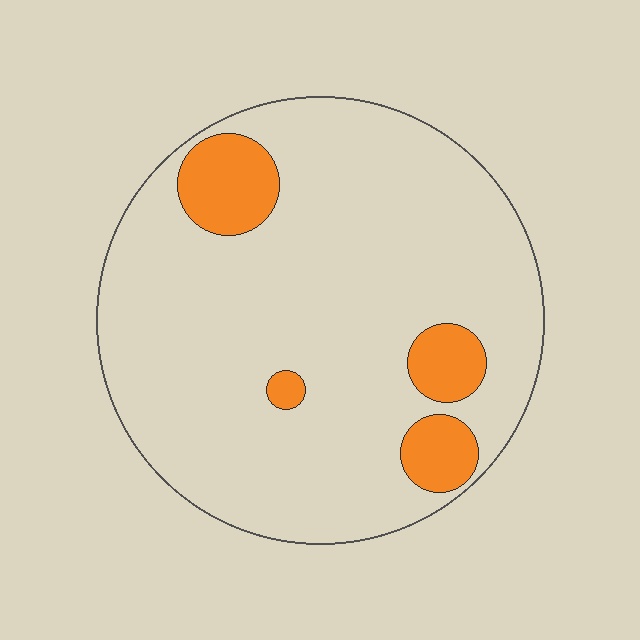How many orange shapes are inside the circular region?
4.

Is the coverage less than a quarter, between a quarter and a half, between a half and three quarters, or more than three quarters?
Less than a quarter.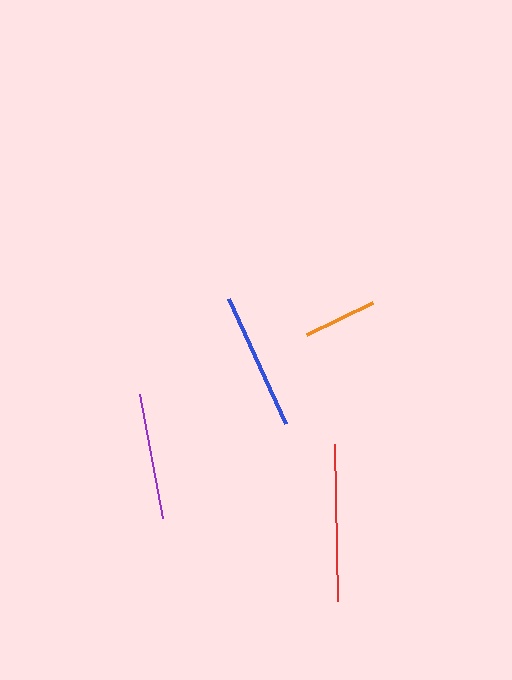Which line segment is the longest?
The red line is the longest at approximately 158 pixels.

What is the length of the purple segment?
The purple segment is approximately 126 pixels long.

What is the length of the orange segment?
The orange segment is approximately 73 pixels long.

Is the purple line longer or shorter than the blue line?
The blue line is longer than the purple line.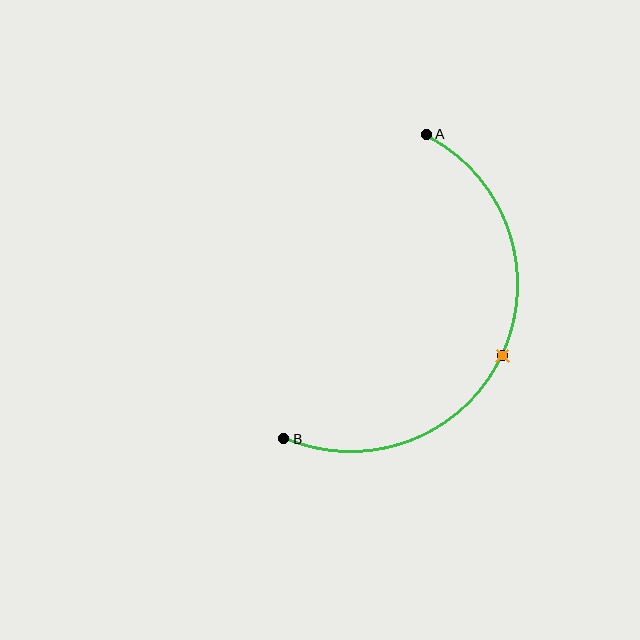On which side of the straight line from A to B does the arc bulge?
The arc bulges to the right of the straight line connecting A and B.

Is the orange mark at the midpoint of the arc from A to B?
Yes. The orange mark lies on the arc at equal arc-length from both A and B — it is the arc midpoint.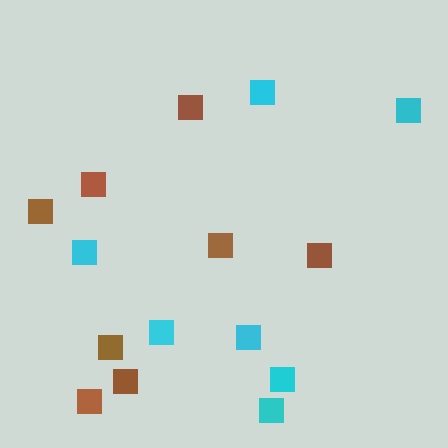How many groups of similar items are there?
There are 2 groups: one group of brown squares (8) and one group of cyan squares (7).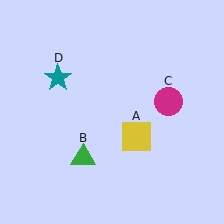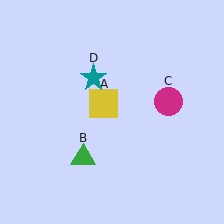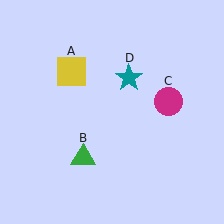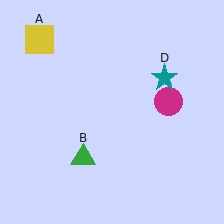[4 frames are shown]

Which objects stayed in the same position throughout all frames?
Green triangle (object B) and magenta circle (object C) remained stationary.